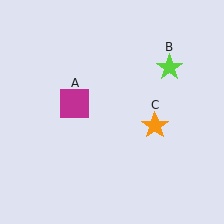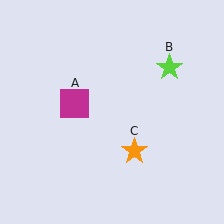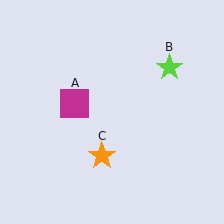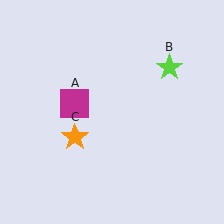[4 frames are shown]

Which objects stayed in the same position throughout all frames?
Magenta square (object A) and lime star (object B) remained stationary.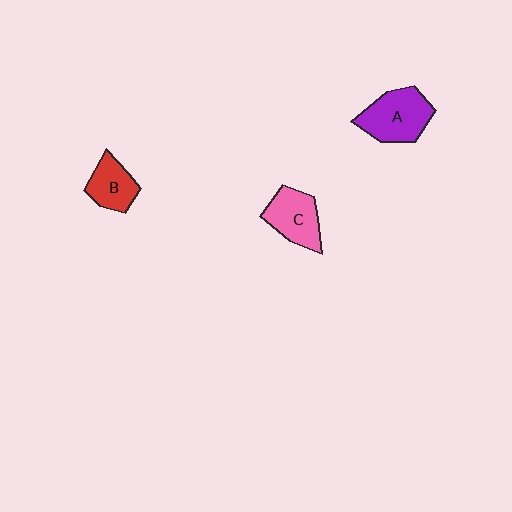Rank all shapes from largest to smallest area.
From largest to smallest: A (purple), C (pink), B (red).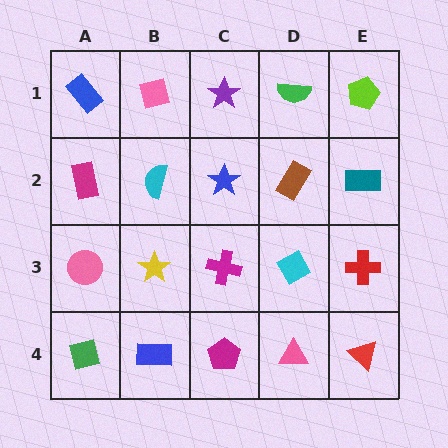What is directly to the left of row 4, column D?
A magenta pentagon.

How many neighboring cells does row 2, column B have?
4.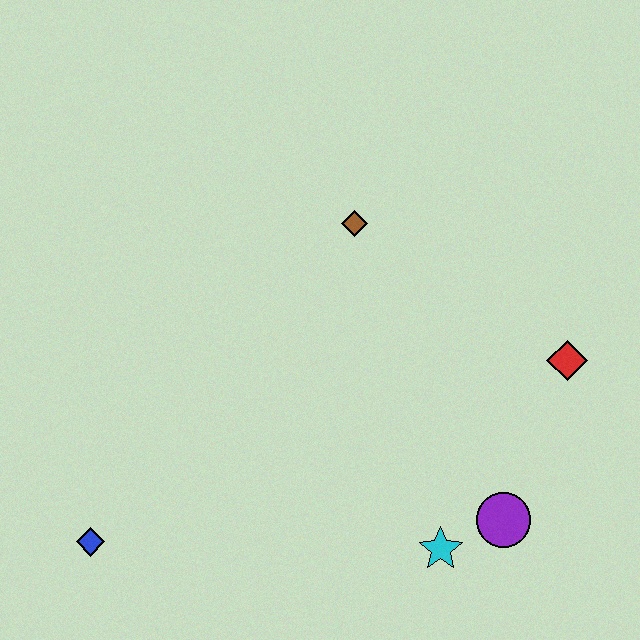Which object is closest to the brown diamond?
The red diamond is closest to the brown diamond.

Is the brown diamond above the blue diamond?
Yes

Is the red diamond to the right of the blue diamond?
Yes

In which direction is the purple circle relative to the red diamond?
The purple circle is below the red diamond.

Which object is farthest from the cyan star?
The blue diamond is farthest from the cyan star.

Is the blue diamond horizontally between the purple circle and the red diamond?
No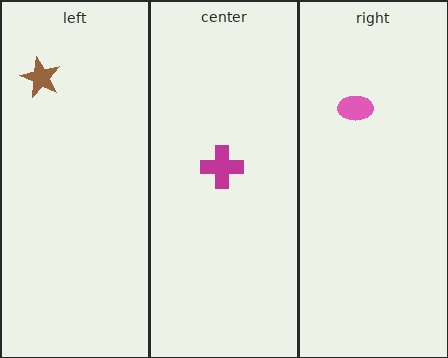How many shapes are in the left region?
1.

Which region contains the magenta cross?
The center region.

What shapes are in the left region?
The brown star.